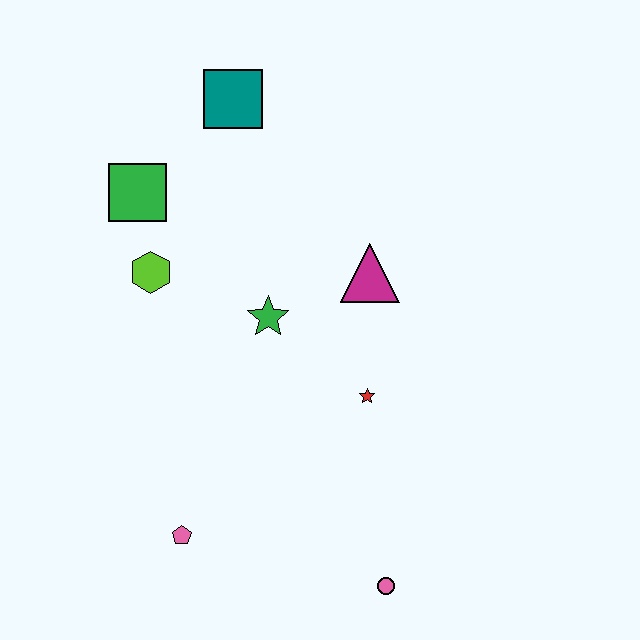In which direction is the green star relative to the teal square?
The green star is below the teal square.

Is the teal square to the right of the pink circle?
No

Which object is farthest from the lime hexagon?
The pink circle is farthest from the lime hexagon.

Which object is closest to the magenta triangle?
The green star is closest to the magenta triangle.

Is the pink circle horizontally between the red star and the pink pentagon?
No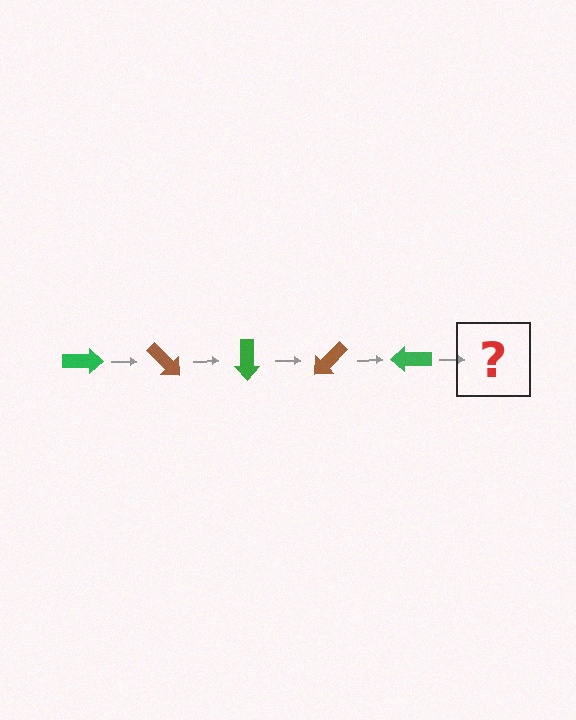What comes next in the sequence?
The next element should be a brown arrow, rotated 225 degrees from the start.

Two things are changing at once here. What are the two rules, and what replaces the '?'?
The two rules are that it rotates 45 degrees each step and the color cycles through green and brown. The '?' should be a brown arrow, rotated 225 degrees from the start.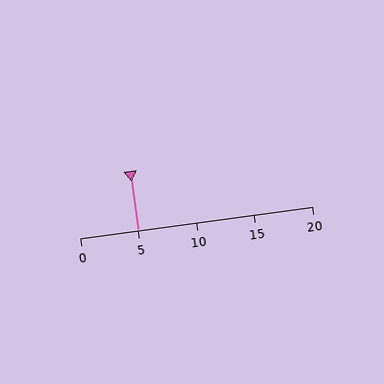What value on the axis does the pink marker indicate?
The marker indicates approximately 5.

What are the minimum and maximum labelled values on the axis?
The axis runs from 0 to 20.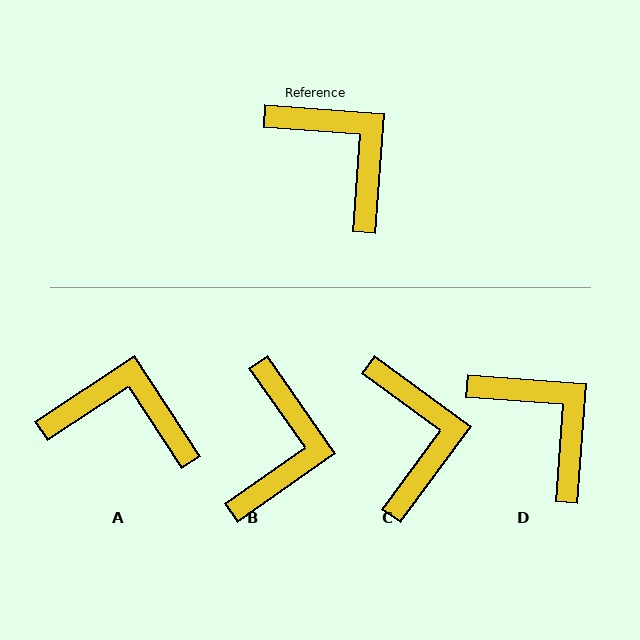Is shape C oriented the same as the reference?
No, it is off by about 32 degrees.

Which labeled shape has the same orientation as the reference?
D.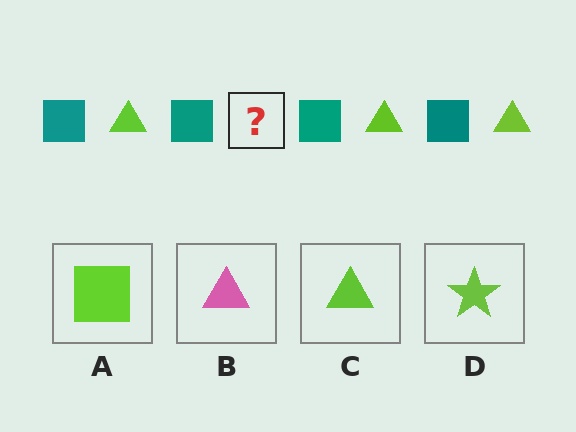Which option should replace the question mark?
Option C.